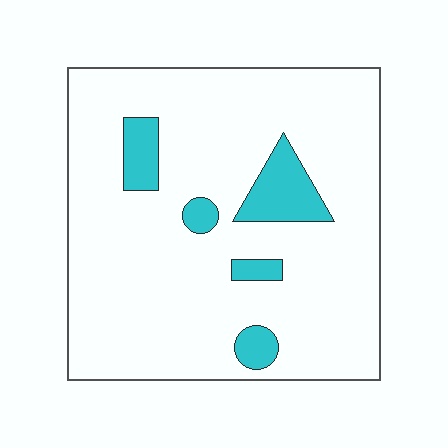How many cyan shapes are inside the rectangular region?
5.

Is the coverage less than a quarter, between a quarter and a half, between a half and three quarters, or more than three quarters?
Less than a quarter.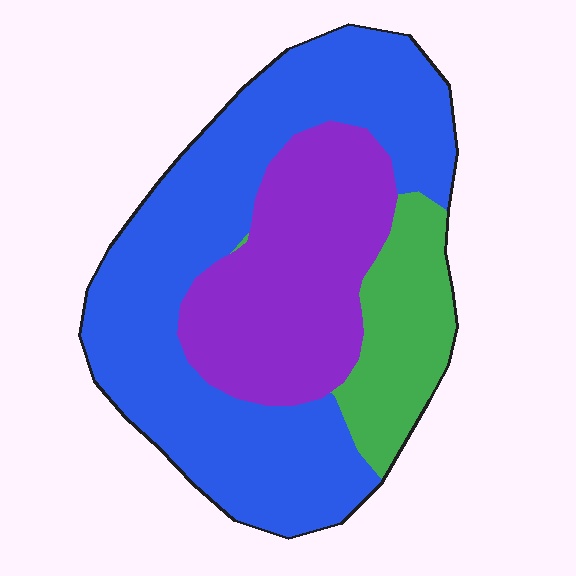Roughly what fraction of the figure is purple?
Purple takes up about one third (1/3) of the figure.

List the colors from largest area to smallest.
From largest to smallest: blue, purple, green.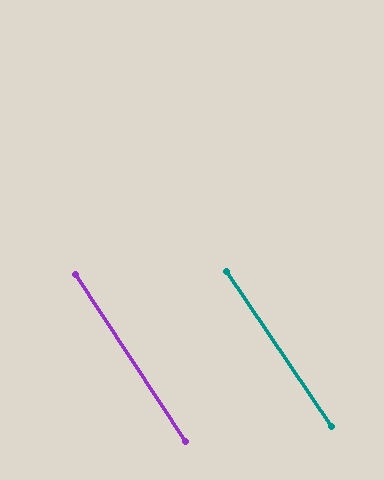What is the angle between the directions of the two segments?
Approximately 1 degree.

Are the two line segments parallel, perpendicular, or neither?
Parallel — their directions differ by only 1.2°.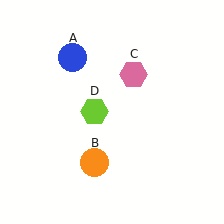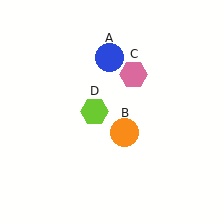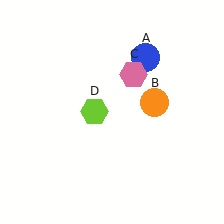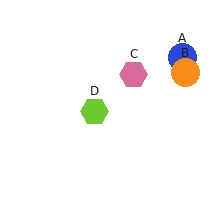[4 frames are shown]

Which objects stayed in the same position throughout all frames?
Pink hexagon (object C) and lime hexagon (object D) remained stationary.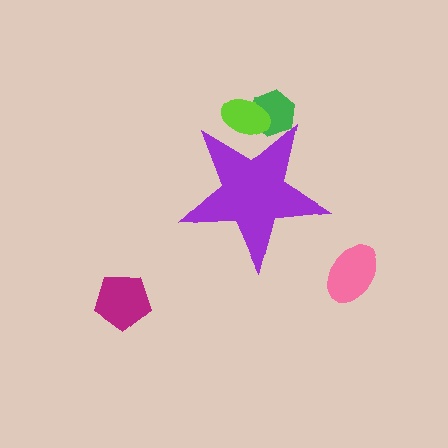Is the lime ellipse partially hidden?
Yes, the lime ellipse is partially hidden behind the purple star.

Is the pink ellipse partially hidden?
No, the pink ellipse is fully visible.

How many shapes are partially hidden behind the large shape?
2 shapes are partially hidden.